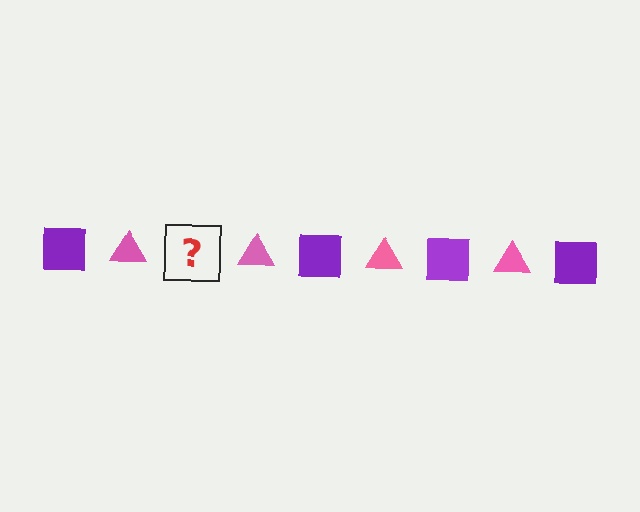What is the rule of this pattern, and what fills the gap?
The rule is that the pattern alternates between purple square and pink triangle. The gap should be filled with a purple square.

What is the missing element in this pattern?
The missing element is a purple square.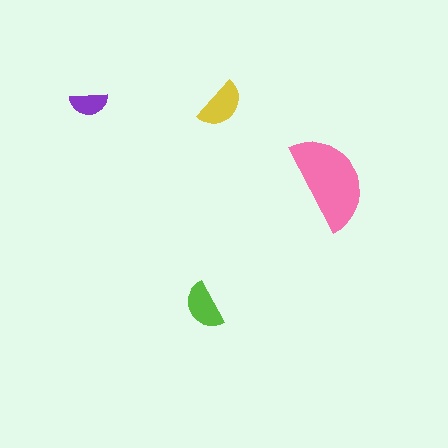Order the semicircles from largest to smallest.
the pink one, the yellow one, the lime one, the purple one.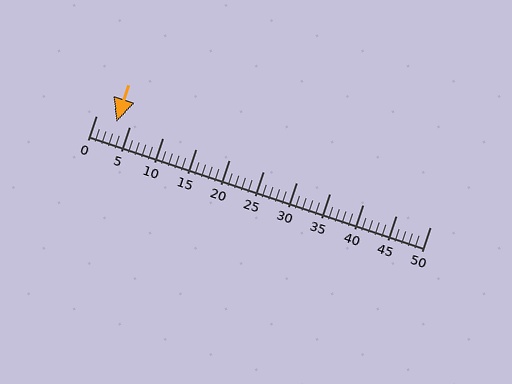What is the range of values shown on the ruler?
The ruler shows values from 0 to 50.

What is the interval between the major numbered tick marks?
The major tick marks are spaced 5 units apart.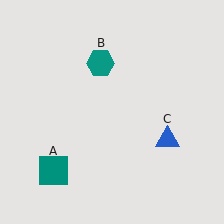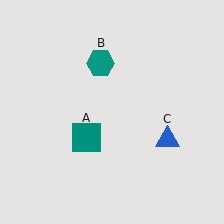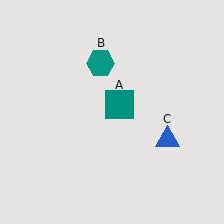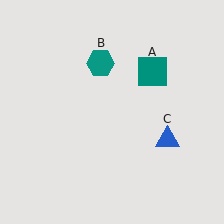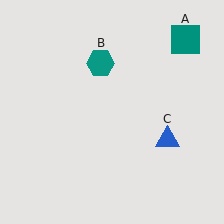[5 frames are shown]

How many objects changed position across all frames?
1 object changed position: teal square (object A).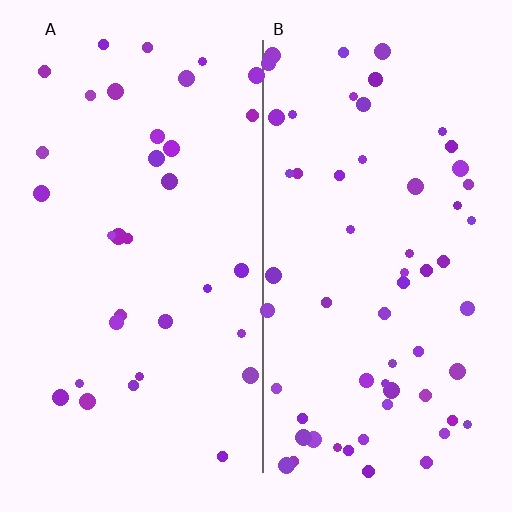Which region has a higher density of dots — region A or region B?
B (the right).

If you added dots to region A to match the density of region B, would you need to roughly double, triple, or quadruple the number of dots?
Approximately double.